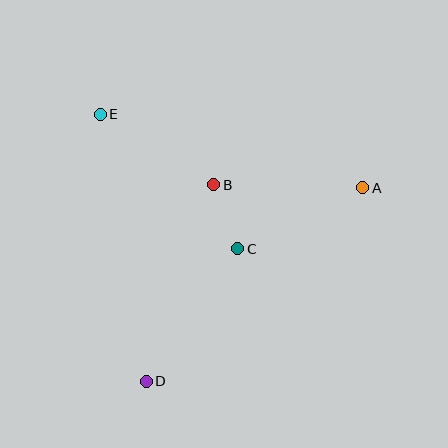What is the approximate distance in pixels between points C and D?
The distance between C and D is approximately 161 pixels.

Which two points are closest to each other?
Points B and C are closest to each other.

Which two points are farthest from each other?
Points A and D are farthest from each other.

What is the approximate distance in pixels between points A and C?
The distance between A and C is approximately 139 pixels.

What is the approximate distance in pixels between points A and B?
The distance between A and B is approximately 149 pixels.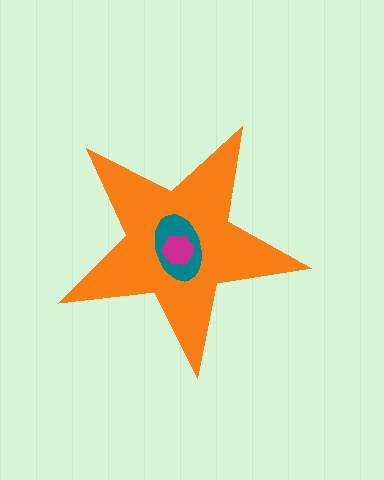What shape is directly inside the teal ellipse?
The magenta hexagon.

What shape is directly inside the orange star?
The teal ellipse.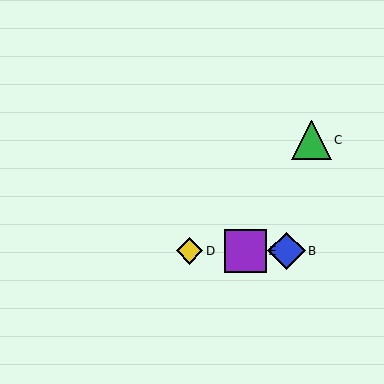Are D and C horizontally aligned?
No, D is at y≈251 and C is at y≈140.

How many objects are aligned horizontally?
4 objects (A, B, D, E) are aligned horizontally.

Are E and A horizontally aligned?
Yes, both are at y≈251.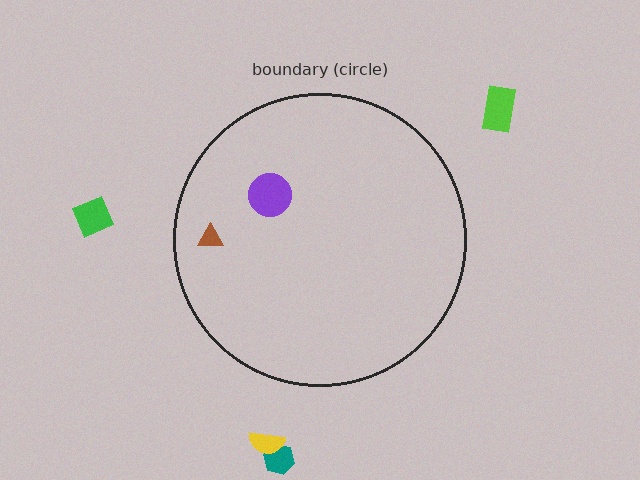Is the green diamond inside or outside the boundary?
Outside.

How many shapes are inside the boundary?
2 inside, 4 outside.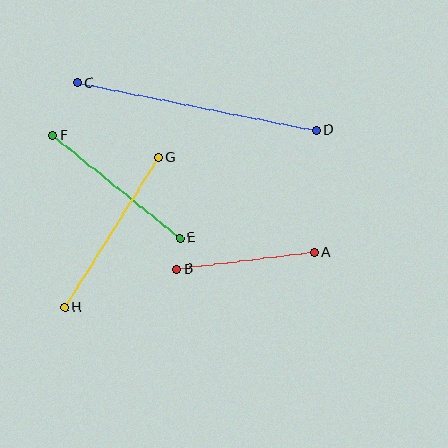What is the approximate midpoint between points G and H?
The midpoint is at approximately (112, 233) pixels.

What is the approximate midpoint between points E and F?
The midpoint is at approximately (116, 187) pixels.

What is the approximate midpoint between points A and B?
The midpoint is at approximately (245, 261) pixels.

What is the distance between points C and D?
The distance is approximately 244 pixels.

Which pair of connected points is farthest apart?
Points C and D are farthest apart.